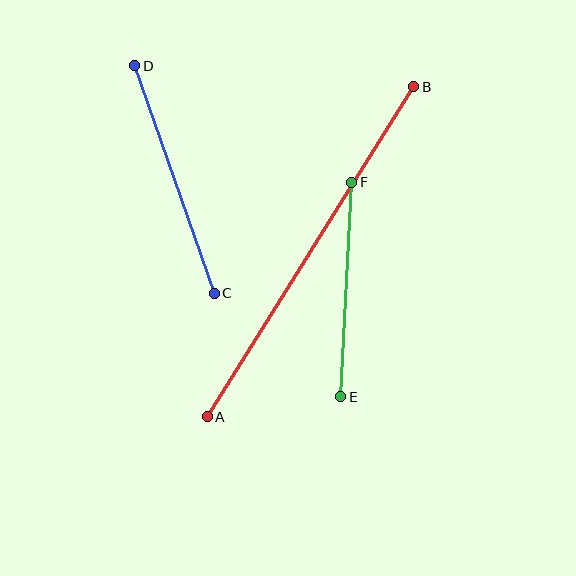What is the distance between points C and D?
The distance is approximately 241 pixels.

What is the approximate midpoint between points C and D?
The midpoint is at approximately (174, 180) pixels.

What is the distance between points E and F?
The distance is approximately 214 pixels.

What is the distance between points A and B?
The distance is approximately 389 pixels.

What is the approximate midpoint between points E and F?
The midpoint is at approximately (346, 289) pixels.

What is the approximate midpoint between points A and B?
The midpoint is at approximately (311, 252) pixels.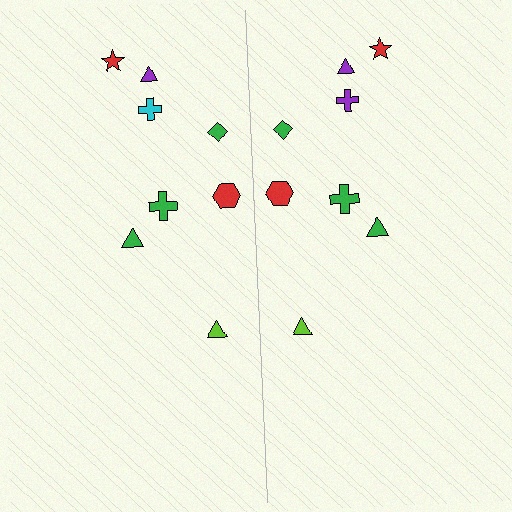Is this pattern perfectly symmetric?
No, the pattern is not perfectly symmetric. The purple cross on the right side breaks the symmetry — its mirror counterpart is cyan.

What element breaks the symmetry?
The purple cross on the right side breaks the symmetry — its mirror counterpart is cyan.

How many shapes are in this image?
There are 16 shapes in this image.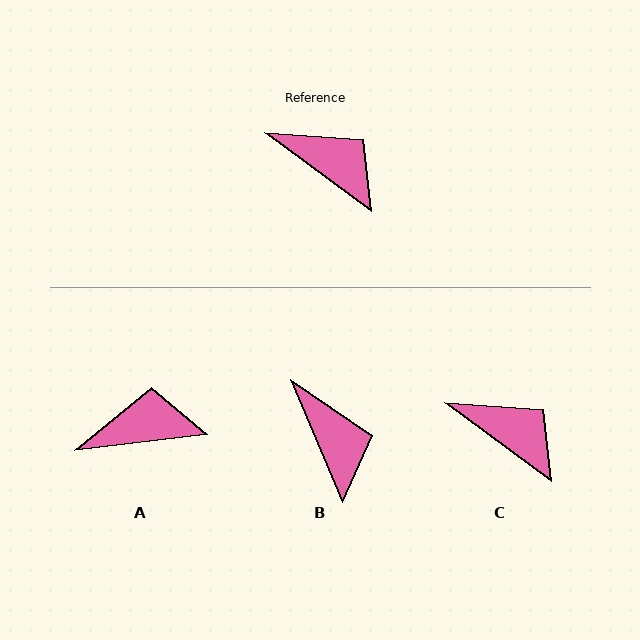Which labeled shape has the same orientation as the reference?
C.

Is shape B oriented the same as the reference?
No, it is off by about 31 degrees.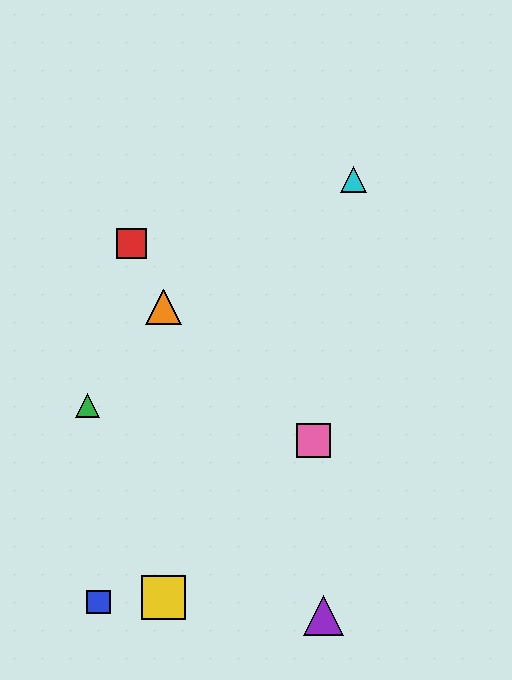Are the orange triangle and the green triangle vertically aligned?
No, the orange triangle is at x≈164 and the green triangle is at x≈87.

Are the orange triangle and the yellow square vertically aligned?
Yes, both are at x≈164.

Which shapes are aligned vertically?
The yellow square, the orange triangle are aligned vertically.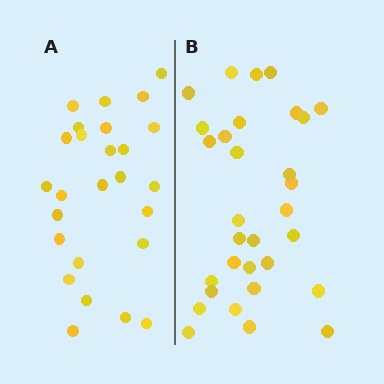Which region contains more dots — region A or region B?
Region B (the right region) has more dots.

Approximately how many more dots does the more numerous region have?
Region B has about 5 more dots than region A.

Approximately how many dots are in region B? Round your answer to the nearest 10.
About 30 dots. (The exact count is 31, which rounds to 30.)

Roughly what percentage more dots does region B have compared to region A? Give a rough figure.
About 20% more.